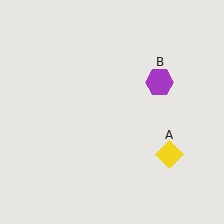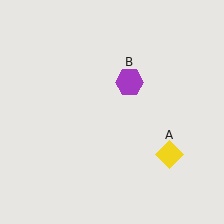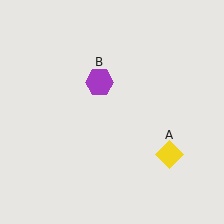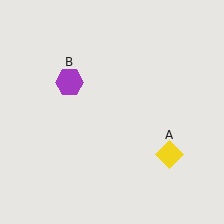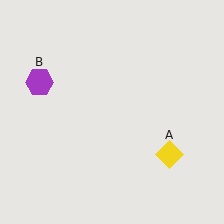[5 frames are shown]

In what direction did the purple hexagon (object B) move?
The purple hexagon (object B) moved left.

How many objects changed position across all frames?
1 object changed position: purple hexagon (object B).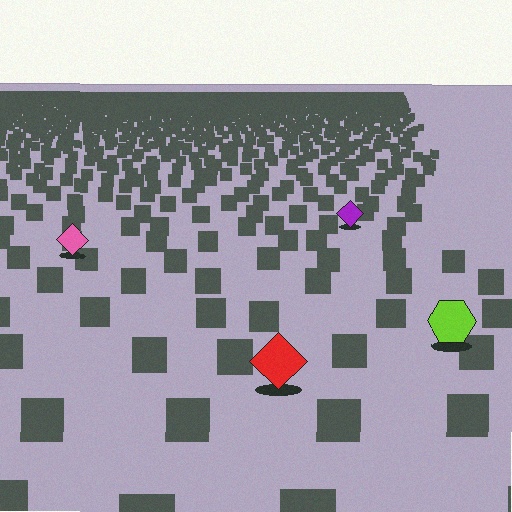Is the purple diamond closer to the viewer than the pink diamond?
No. The pink diamond is closer — you can tell from the texture gradient: the ground texture is coarser near it.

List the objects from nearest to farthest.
From nearest to farthest: the red diamond, the lime hexagon, the pink diamond, the purple diamond.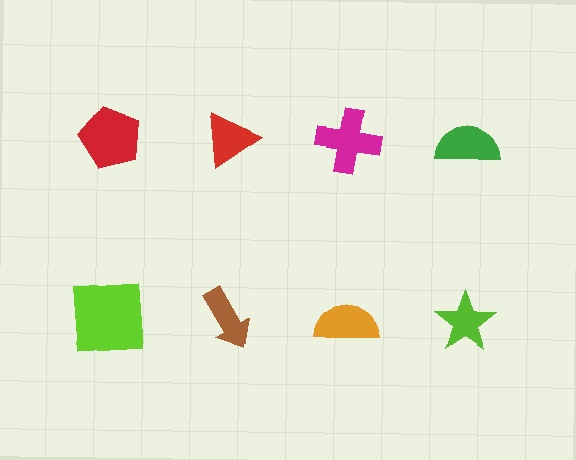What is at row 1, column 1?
A red pentagon.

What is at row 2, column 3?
An orange semicircle.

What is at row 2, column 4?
A lime star.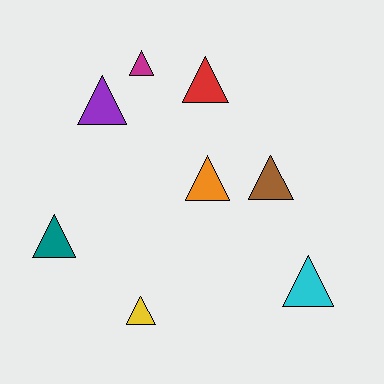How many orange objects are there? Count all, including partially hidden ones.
There is 1 orange object.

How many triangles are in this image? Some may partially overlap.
There are 8 triangles.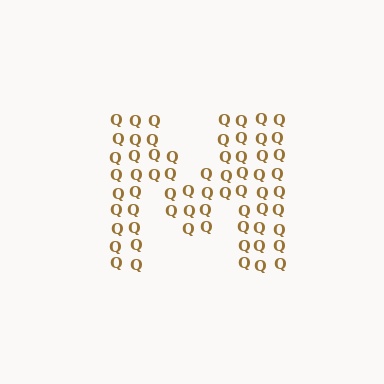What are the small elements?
The small elements are letter Q's.